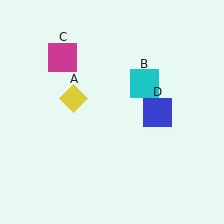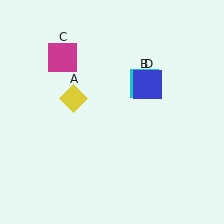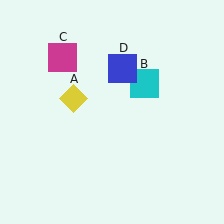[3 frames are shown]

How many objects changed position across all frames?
1 object changed position: blue square (object D).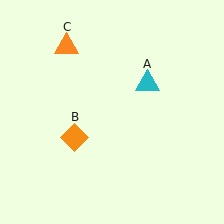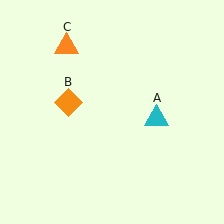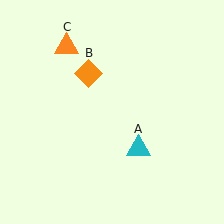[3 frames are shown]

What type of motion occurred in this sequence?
The cyan triangle (object A), orange diamond (object B) rotated clockwise around the center of the scene.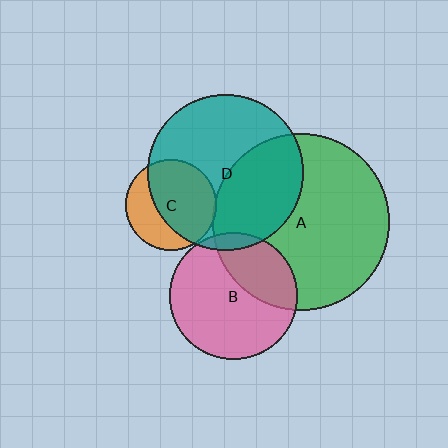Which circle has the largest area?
Circle A (green).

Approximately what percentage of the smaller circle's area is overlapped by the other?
Approximately 5%.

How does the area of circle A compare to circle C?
Approximately 3.8 times.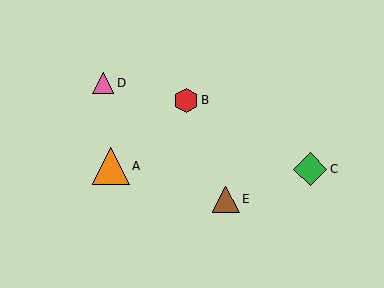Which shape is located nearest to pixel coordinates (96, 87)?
The pink triangle (labeled D) at (103, 83) is nearest to that location.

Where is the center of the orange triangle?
The center of the orange triangle is at (111, 166).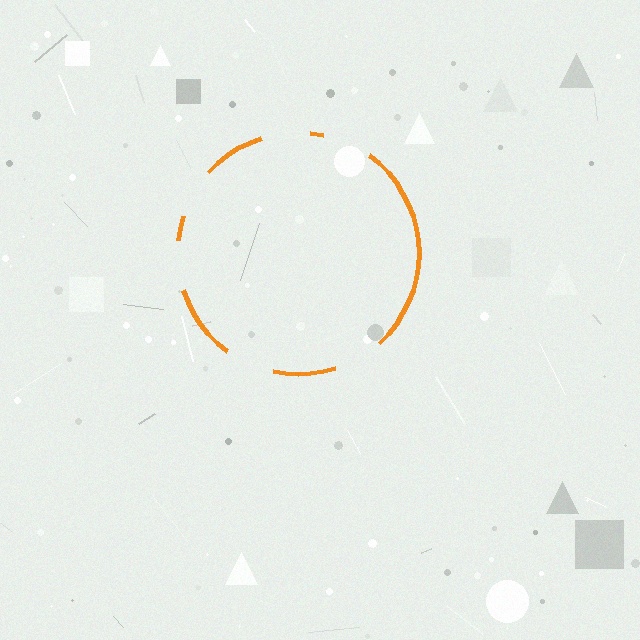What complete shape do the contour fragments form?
The contour fragments form a circle.